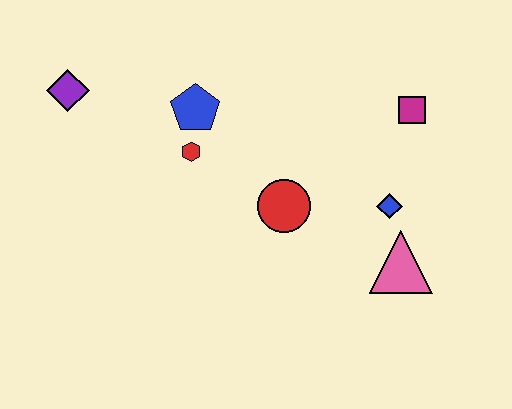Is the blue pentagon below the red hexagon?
No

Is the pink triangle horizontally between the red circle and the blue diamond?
No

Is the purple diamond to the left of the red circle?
Yes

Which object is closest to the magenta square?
The blue diamond is closest to the magenta square.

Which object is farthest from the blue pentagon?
The pink triangle is farthest from the blue pentagon.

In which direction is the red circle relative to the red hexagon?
The red circle is to the right of the red hexagon.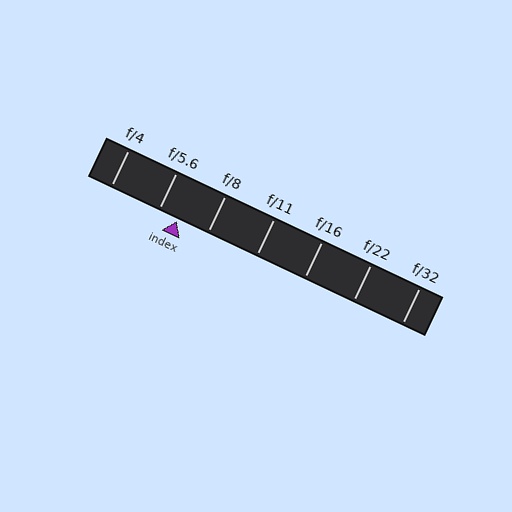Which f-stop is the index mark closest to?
The index mark is closest to f/5.6.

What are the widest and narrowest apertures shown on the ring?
The widest aperture shown is f/4 and the narrowest is f/32.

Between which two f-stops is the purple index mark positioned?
The index mark is between f/5.6 and f/8.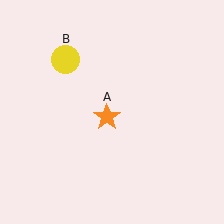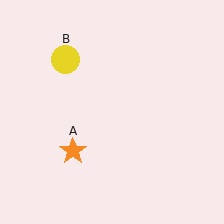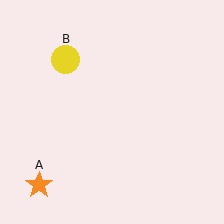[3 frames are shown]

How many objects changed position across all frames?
1 object changed position: orange star (object A).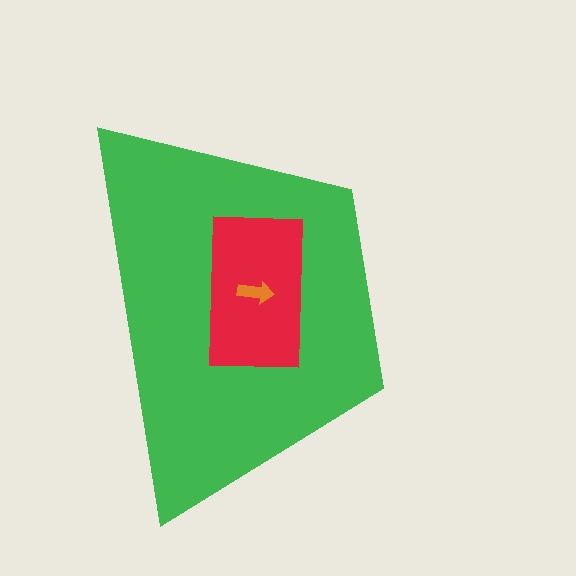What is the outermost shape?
The green trapezoid.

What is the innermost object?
The orange arrow.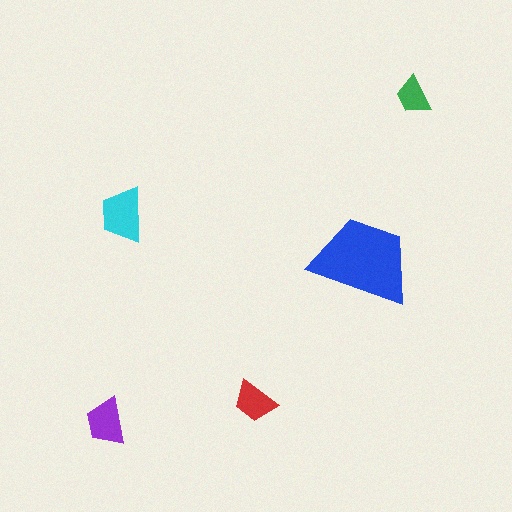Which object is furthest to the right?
The green trapezoid is rightmost.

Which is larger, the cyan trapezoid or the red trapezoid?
The cyan one.